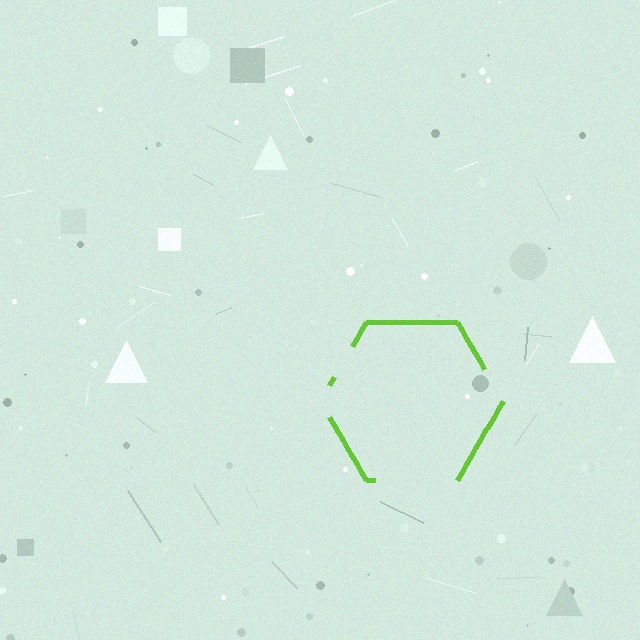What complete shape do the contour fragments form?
The contour fragments form a hexagon.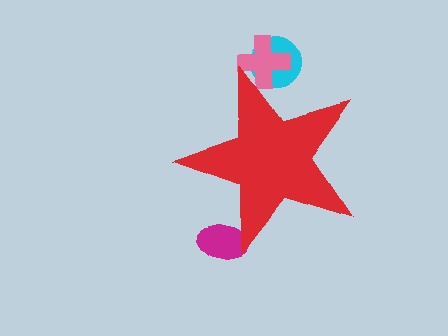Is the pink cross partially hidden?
Yes, the pink cross is partially hidden behind the red star.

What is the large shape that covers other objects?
A red star.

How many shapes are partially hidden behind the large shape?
3 shapes are partially hidden.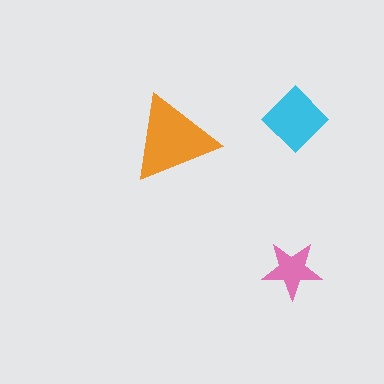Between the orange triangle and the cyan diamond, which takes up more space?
The orange triangle.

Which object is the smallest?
The pink star.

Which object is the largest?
The orange triangle.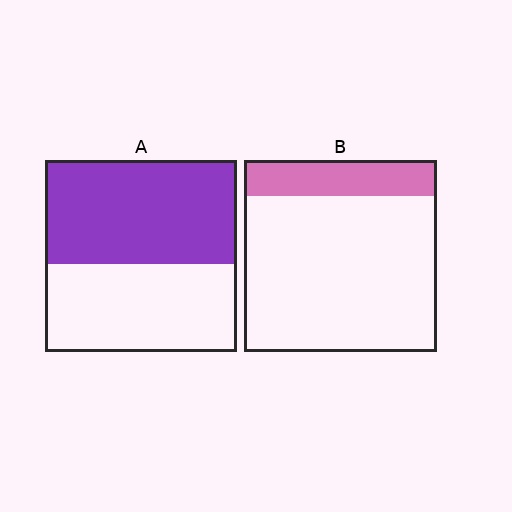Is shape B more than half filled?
No.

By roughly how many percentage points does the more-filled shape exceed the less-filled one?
By roughly 35 percentage points (A over B).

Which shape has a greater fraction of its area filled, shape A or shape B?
Shape A.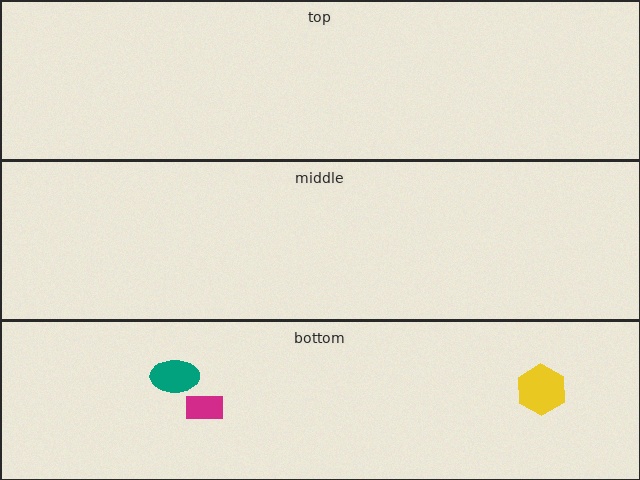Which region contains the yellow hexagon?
The bottom region.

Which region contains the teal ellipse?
The bottom region.